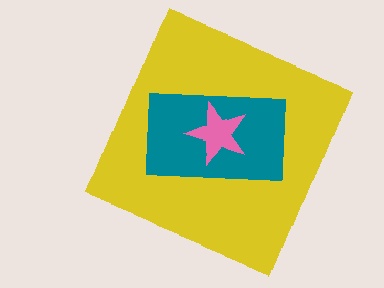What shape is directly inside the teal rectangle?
The pink star.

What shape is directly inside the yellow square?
The teal rectangle.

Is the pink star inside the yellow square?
Yes.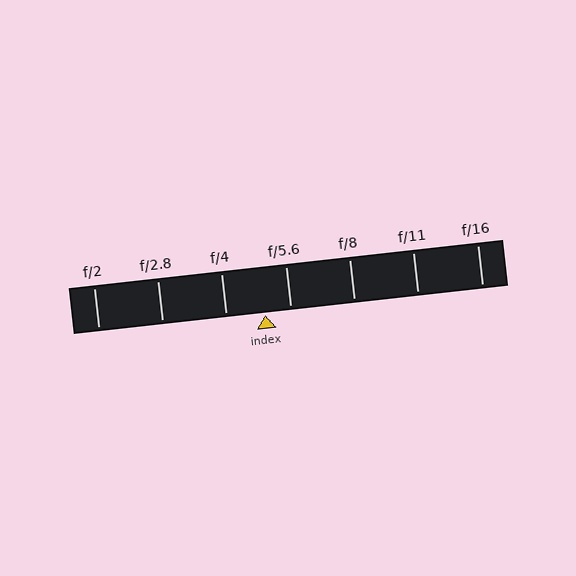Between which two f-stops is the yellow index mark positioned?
The index mark is between f/4 and f/5.6.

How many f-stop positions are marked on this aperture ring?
There are 7 f-stop positions marked.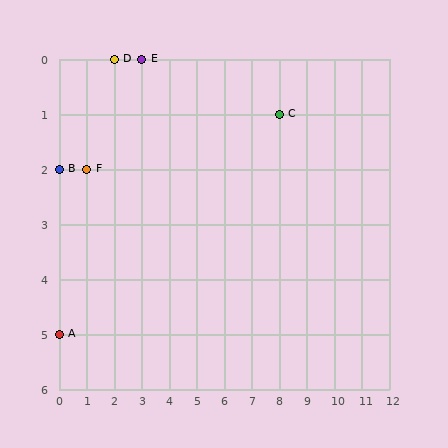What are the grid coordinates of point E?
Point E is at grid coordinates (3, 0).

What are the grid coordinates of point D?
Point D is at grid coordinates (2, 0).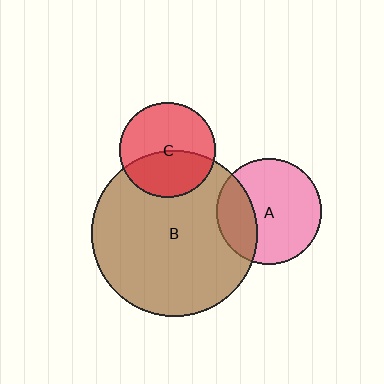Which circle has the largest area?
Circle B (brown).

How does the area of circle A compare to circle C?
Approximately 1.2 times.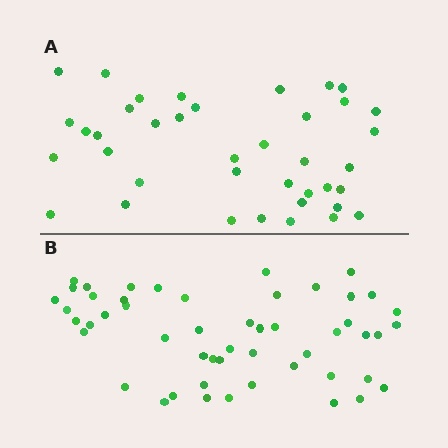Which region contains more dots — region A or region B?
Region B (the bottom region) has more dots.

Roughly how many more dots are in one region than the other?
Region B has roughly 12 or so more dots than region A.